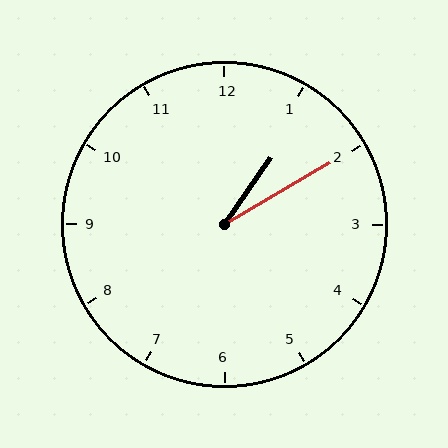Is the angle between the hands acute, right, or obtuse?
It is acute.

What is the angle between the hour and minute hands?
Approximately 25 degrees.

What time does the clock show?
1:10.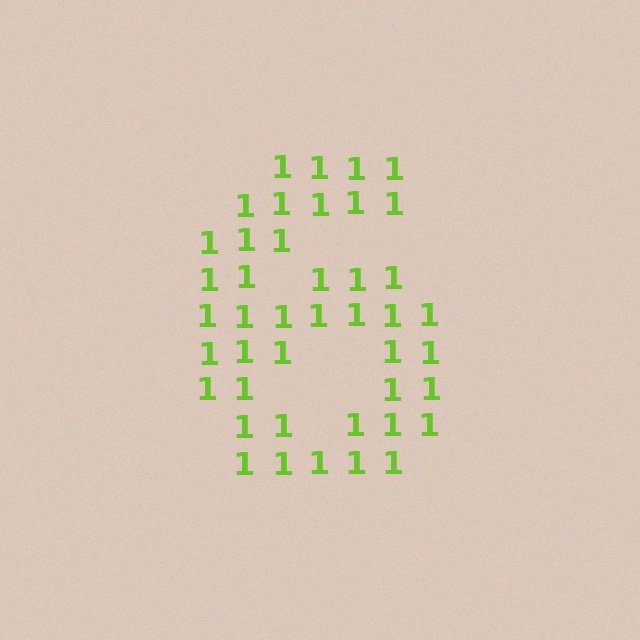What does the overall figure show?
The overall figure shows the digit 6.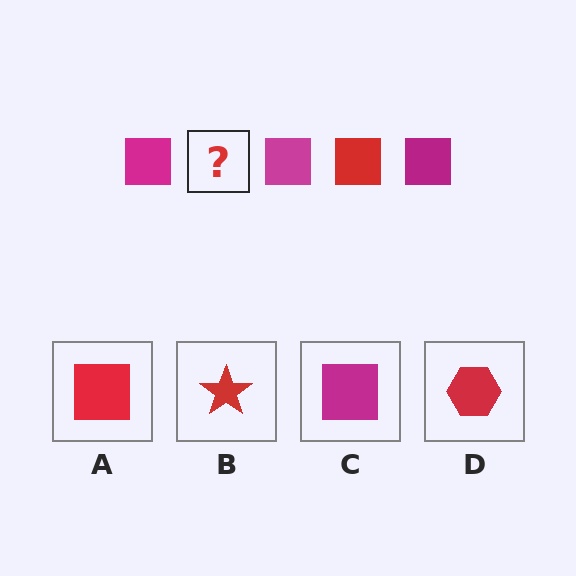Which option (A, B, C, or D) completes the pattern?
A.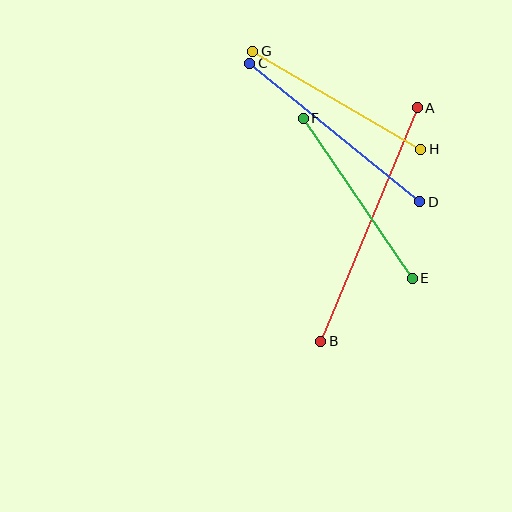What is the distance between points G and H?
The distance is approximately 195 pixels.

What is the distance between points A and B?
The distance is approximately 252 pixels.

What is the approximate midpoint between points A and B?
The midpoint is at approximately (369, 224) pixels.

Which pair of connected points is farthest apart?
Points A and B are farthest apart.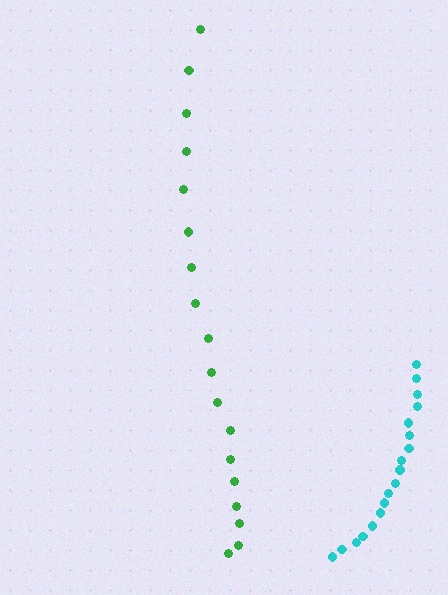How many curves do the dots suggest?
There are 2 distinct paths.